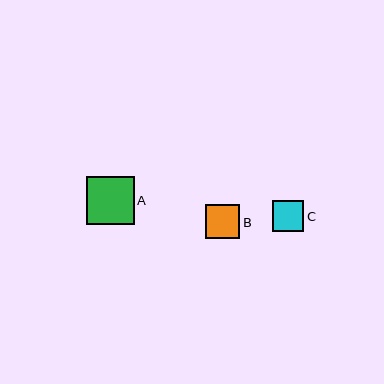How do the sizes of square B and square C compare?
Square B and square C are approximately the same size.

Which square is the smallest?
Square C is the smallest with a size of approximately 31 pixels.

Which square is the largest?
Square A is the largest with a size of approximately 48 pixels.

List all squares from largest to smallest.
From largest to smallest: A, B, C.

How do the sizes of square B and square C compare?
Square B and square C are approximately the same size.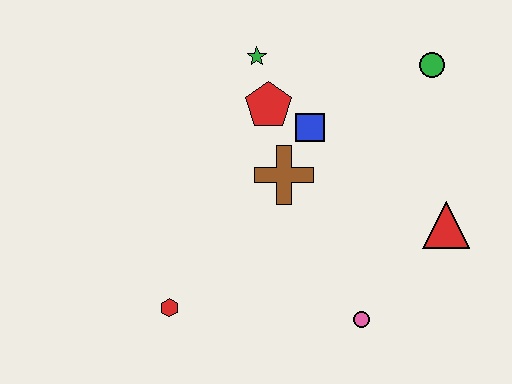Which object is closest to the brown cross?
The blue square is closest to the brown cross.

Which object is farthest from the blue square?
The red hexagon is farthest from the blue square.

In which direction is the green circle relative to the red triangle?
The green circle is above the red triangle.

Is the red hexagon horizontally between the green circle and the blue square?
No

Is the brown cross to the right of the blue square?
No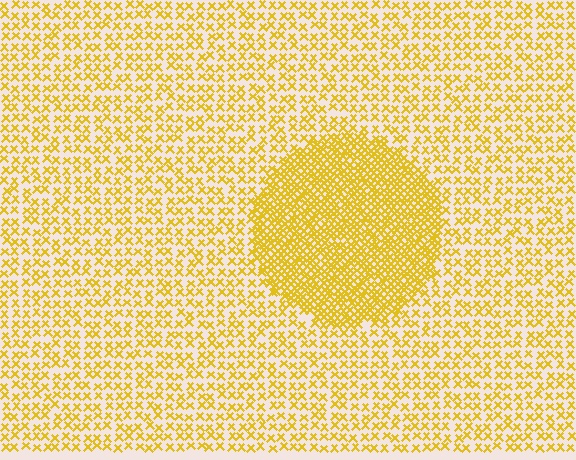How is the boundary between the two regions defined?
The boundary is defined by a change in element density (approximately 2.4x ratio). All elements are the same color, size, and shape.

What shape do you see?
I see a circle.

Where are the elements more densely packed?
The elements are more densely packed inside the circle boundary.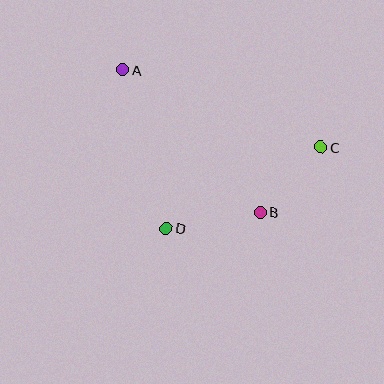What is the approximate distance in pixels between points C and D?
The distance between C and D is approximately 174 pixels.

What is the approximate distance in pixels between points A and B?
The distance between A and B is approximately 198 pixels.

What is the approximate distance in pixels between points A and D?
The distance between A and D is approximately 165 pixels.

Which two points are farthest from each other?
Points A and C are farthest from each other.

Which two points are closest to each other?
Points B and C are closest to each other.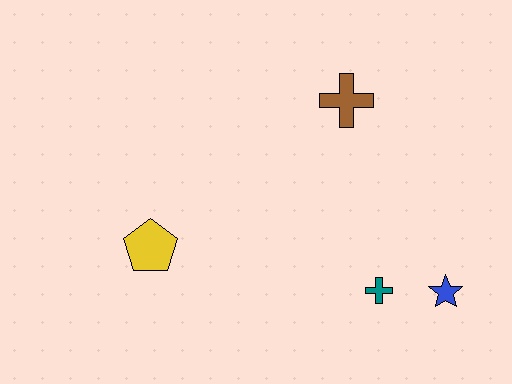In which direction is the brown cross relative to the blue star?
The brown cross is above the blue star.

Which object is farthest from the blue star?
The yellow pentagon is farthest from the blue star.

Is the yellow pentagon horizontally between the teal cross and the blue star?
No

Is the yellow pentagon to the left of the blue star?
Yes